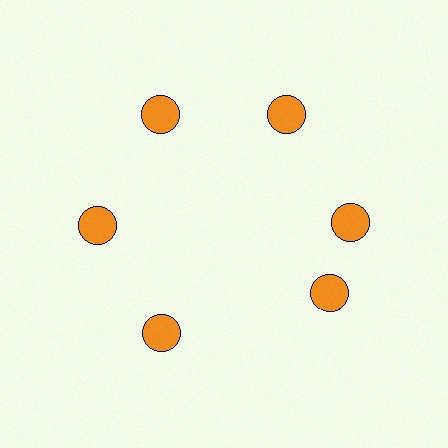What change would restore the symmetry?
The symmetry would be restored by rotating it back into even spacing with its neighbors so that all 6 circles sit at equal angles and equal distance from the center.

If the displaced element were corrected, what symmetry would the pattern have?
It would have 6-fold rotational symmetry — the pattern would map onto itself every 60 degrees.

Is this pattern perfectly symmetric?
No. The 6 orange circles are arranged in a ring, but one element near the 5 o'clock position is rotated out of alignment along the ring, breaking the 6-fold rotational symmetry.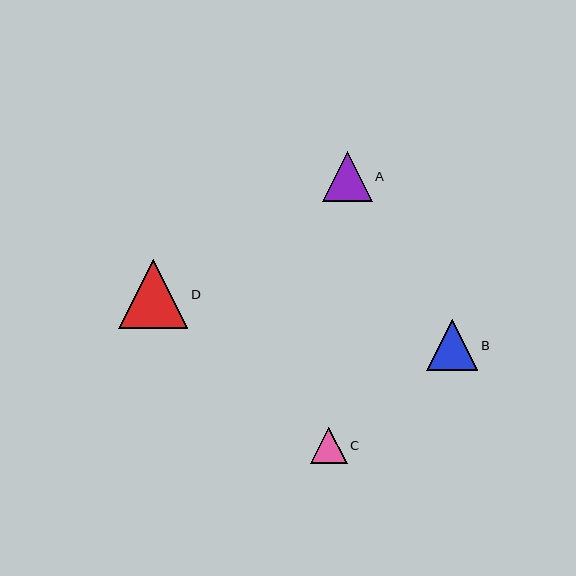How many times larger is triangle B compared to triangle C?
Triangle B is approximately 1.4 times the size of triangle C.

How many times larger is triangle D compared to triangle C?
Triangle D is approximately 1.9 times the size of triangle C.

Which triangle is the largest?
Triangle D is the largest with a size of approximately 69 pixels.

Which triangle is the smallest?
Triangle C is the smallest with a size of approximately 37 pixels.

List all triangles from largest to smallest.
From largest to smallest: D, B, A, C.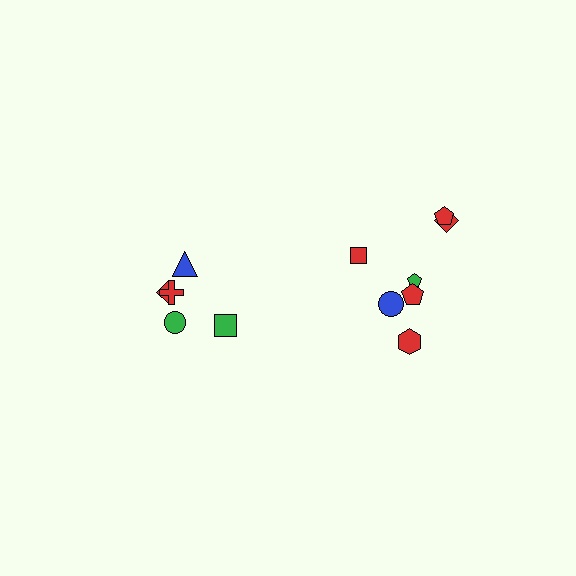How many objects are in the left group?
There are 5 objects.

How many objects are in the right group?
There are 7 objects.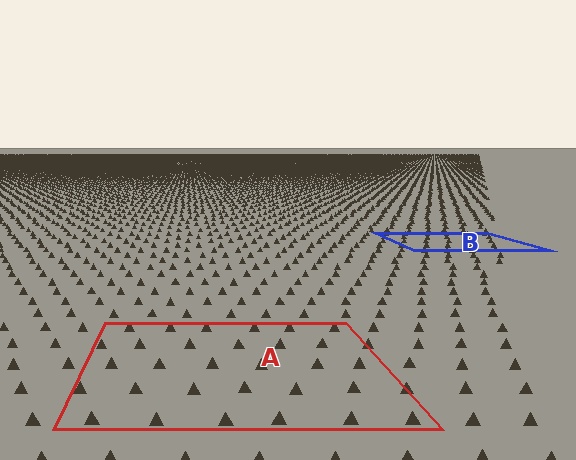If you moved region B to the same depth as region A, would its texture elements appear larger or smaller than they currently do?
They would appear larger. At a closer depth, the same texture elements are projected at a bigger on-screen size.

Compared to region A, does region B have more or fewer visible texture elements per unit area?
Region B has more texture elements per unit area — they are packed more densely because it is farther away.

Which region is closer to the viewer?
Region A is closer. The texture elements there are larger and more spread out.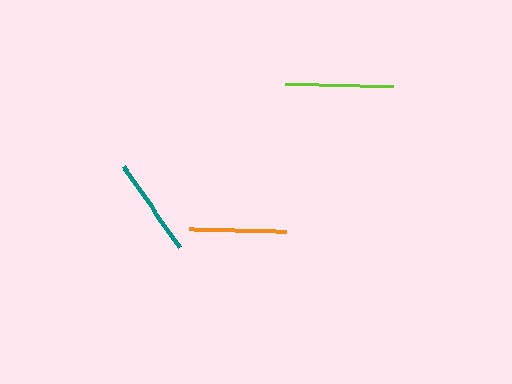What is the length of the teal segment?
The teal segment is approximately 99 pixels long.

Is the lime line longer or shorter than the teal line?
The lime line is longer than the teal line.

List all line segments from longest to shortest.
From longest to shortest: lime, teal, orange.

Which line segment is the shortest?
The orange line is the shortest at approximately 98 pixels.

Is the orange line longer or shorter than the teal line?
The teal line is longer than the orange line.